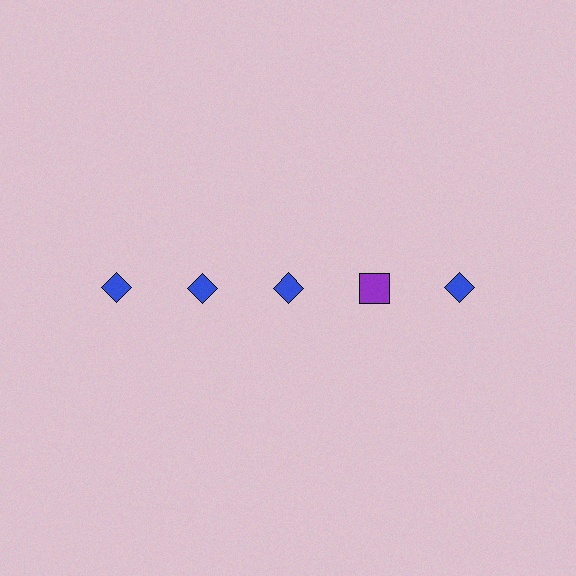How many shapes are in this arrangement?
There are 5 shapes arranged in a grid pattern.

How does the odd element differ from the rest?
It differs in both color (purple instead of blue) and shape (square instead of diamond).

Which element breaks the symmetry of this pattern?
The purple square in the top row, second from right column breaks the symmetry. All other shapes are blue diamonds.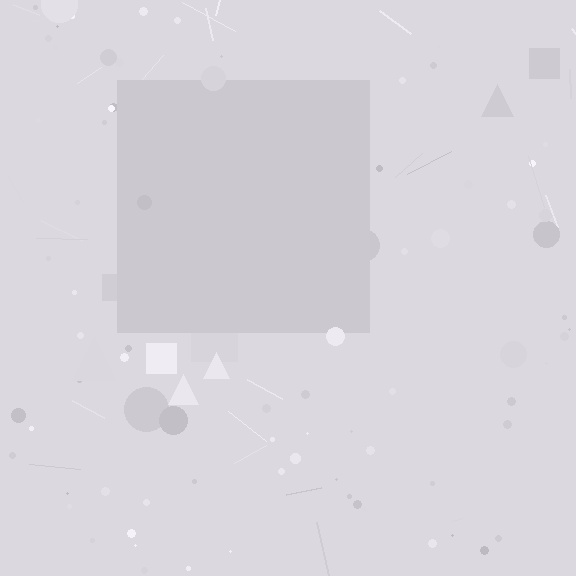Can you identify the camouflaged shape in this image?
The camouflaged shape is a square.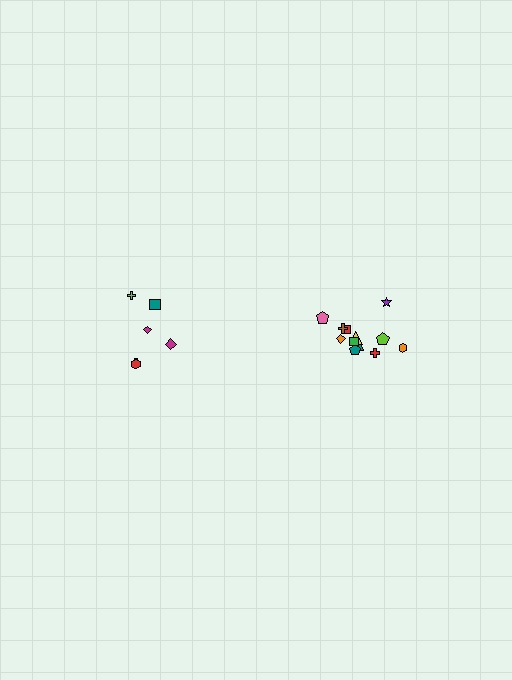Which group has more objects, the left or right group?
The right group.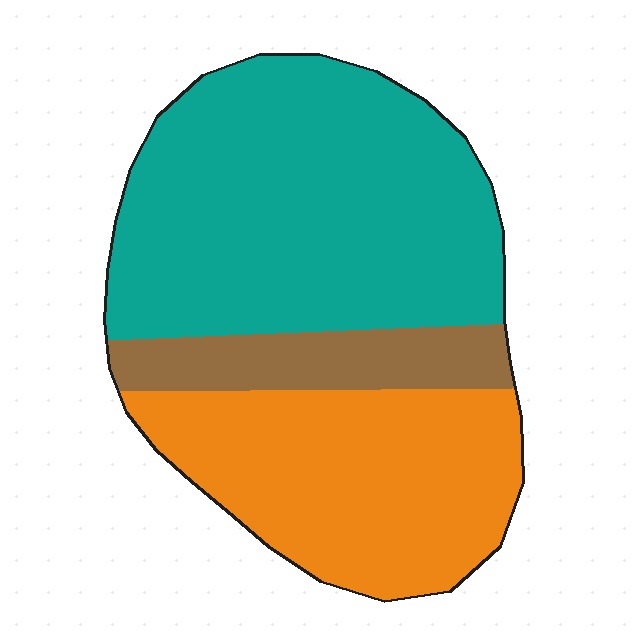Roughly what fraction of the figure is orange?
Orange takes up between a third and a half of the figure.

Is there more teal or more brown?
Teal.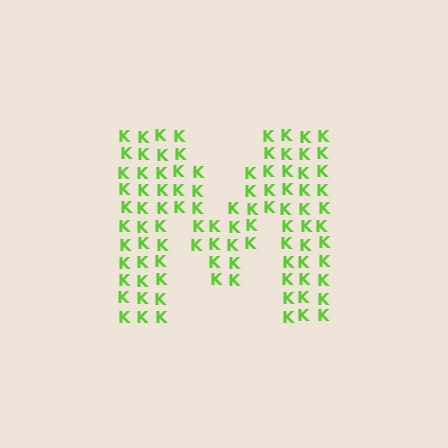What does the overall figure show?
The overall figure shows the letter M.